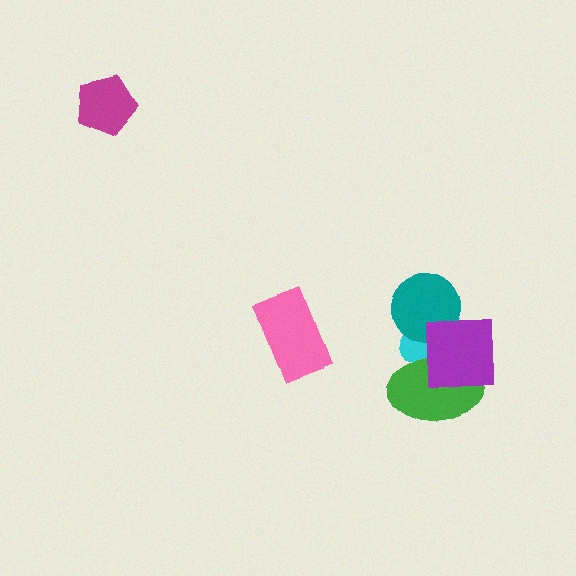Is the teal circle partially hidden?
Yes, it is partially covered by another shape.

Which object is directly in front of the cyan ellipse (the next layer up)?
The teal circle is directly in front of the cyan ellipse.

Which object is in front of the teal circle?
The purple square is in front of the teal circle.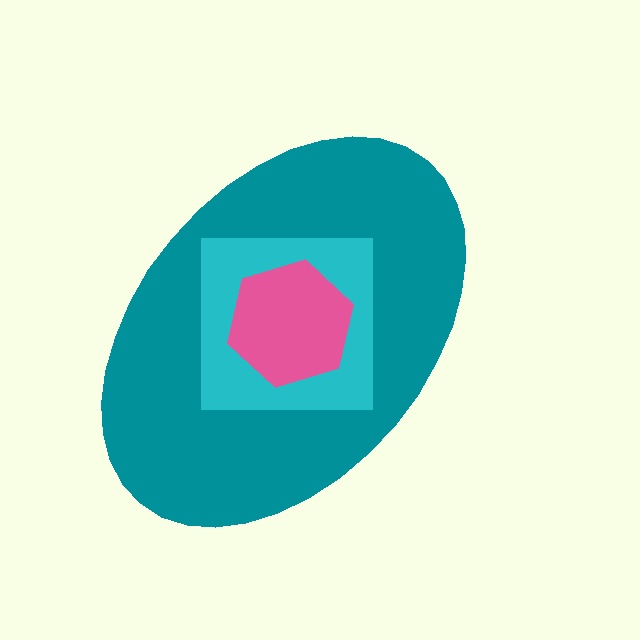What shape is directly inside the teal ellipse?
The cyan square.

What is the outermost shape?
The teal ellipse.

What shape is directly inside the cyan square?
The pink hexagon.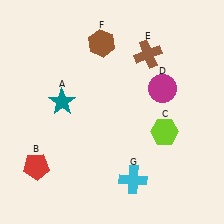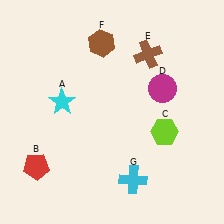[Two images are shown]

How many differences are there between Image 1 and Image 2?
There is 1 difference between the two images.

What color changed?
The star (A) changed from teal in Image 1 to cyan in Image 2.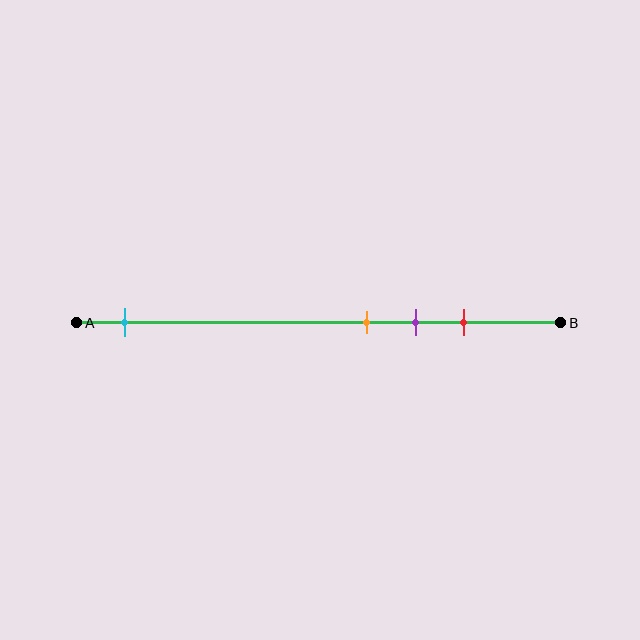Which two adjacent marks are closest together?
The orange and purple marks are the closest adjacent pair.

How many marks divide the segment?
There are 4 marks dividing the segment.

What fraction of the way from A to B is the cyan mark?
The cyan mark is approximately 10% (0.1) of the way from A to B.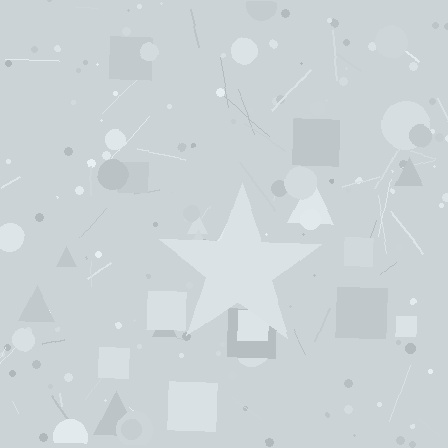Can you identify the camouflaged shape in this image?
The camouflaged shape is a star.